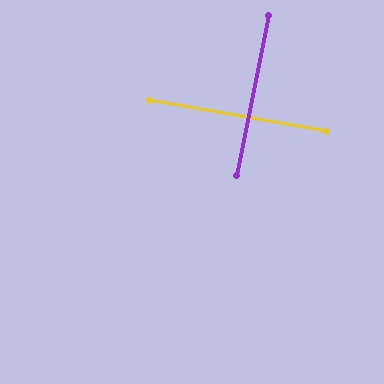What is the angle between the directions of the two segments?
Approximately 88 degrees.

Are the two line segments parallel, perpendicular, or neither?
Perpendicular — they meet at approximately 88°.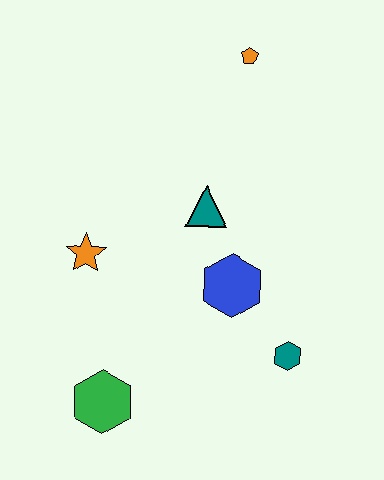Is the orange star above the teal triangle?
No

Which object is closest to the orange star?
The teal triangle is closest to the orange star.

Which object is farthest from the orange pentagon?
The green hexagon is farthest from the orange pentagon.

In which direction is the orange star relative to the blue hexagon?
The orange star is to the left of the blue hexagon.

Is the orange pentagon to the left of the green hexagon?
No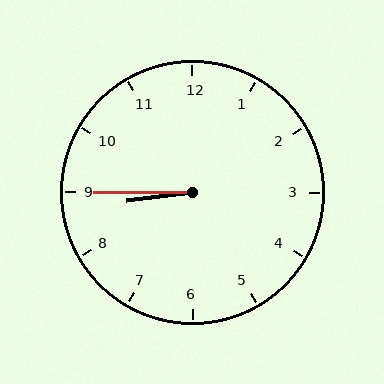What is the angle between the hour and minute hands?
Approximately 8 degrees.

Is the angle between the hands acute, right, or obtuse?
It is acute.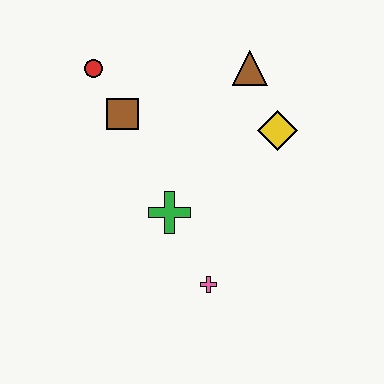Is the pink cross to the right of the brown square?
Yes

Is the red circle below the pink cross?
No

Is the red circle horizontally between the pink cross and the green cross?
No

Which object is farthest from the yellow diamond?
The red circle is farthest from the yellow diamond.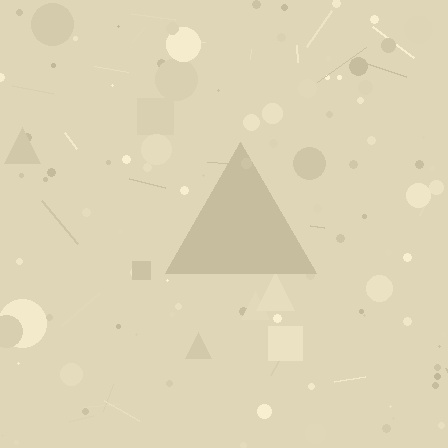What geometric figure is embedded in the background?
A triangle is embedded in the background.